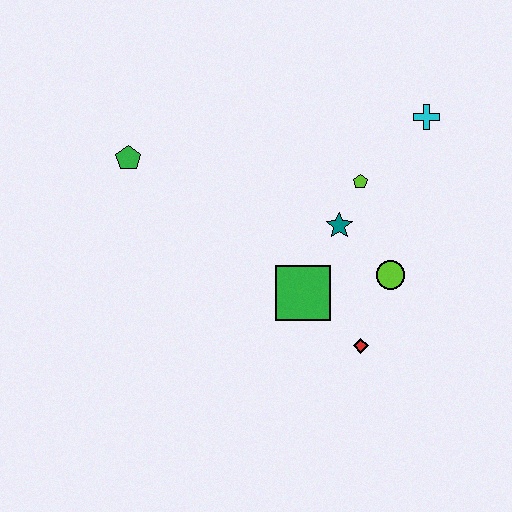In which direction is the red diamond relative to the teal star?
The red diamond is below the teal star.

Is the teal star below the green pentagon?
Yes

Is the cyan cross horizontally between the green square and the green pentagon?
No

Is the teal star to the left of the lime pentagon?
Yes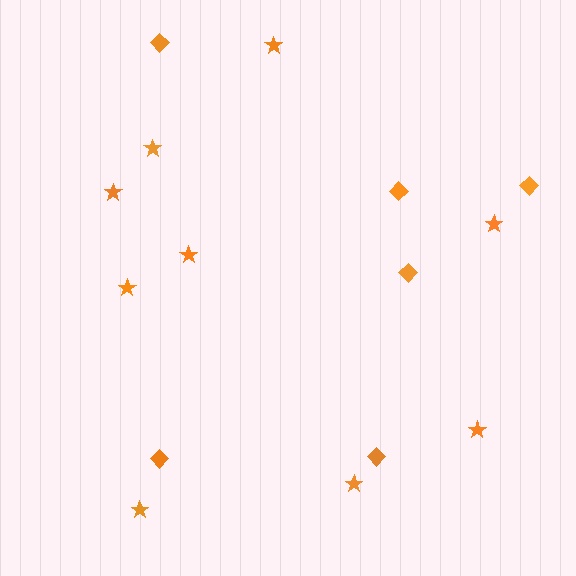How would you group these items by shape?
There are 2 groups: one group of diamonds (6) and one group of stars (9).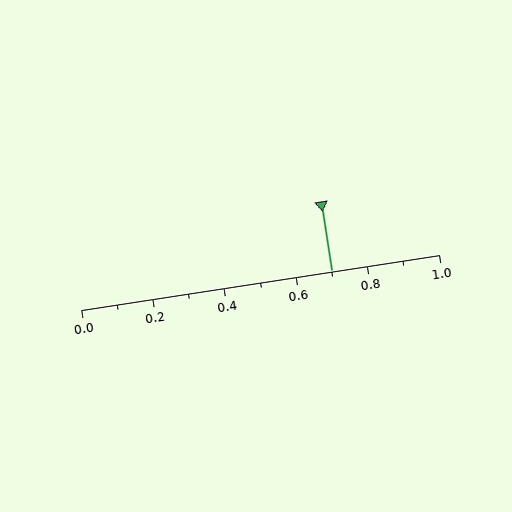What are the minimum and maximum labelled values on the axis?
The axis runs from 0.0 to 1.0.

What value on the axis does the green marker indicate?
The marker indicates approximately 0.7.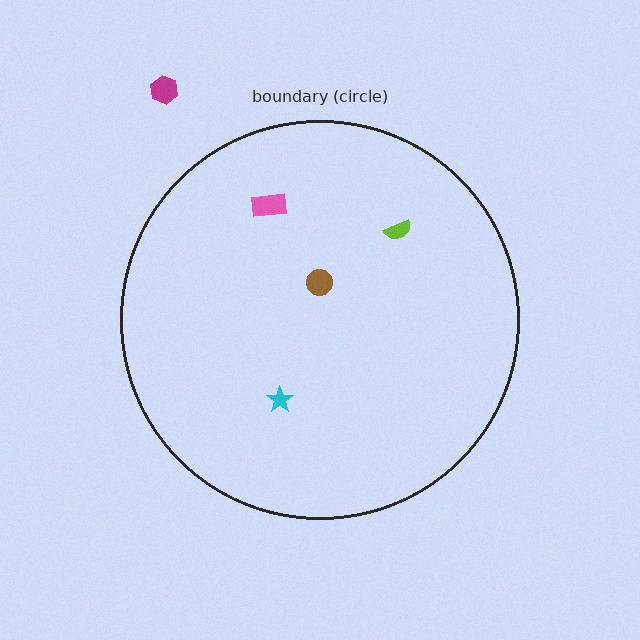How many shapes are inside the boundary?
4 inside, 1 outside.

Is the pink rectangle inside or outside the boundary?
Inside.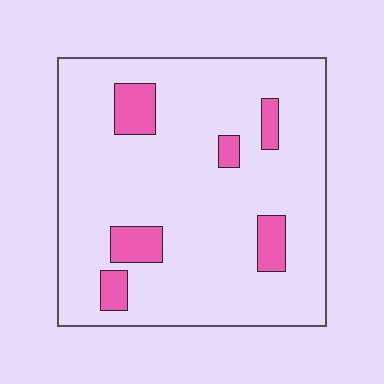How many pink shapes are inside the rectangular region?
6.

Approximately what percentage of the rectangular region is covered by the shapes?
Approximately 10%.